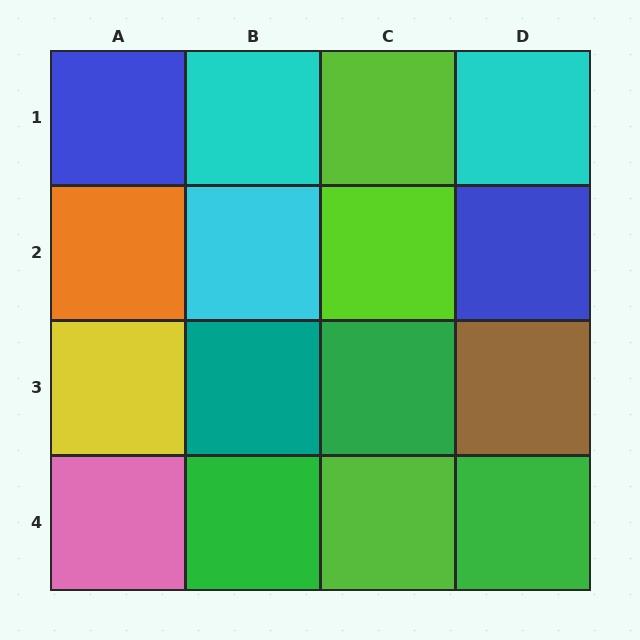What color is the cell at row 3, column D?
Brown.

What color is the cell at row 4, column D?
Green.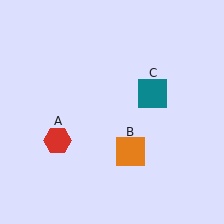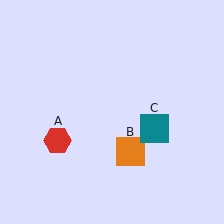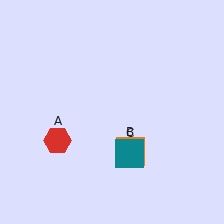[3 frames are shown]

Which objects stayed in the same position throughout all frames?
Red hexagon (object A) and orange square (object B) remained stationary.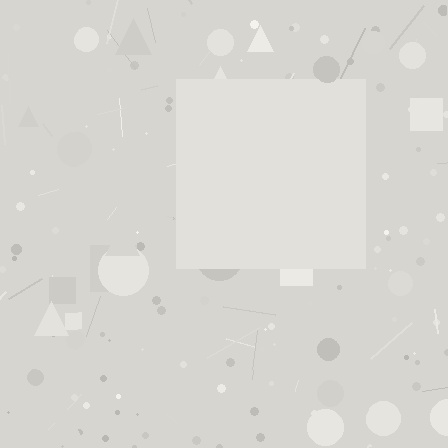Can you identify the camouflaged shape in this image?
The camouflaged shape is a square.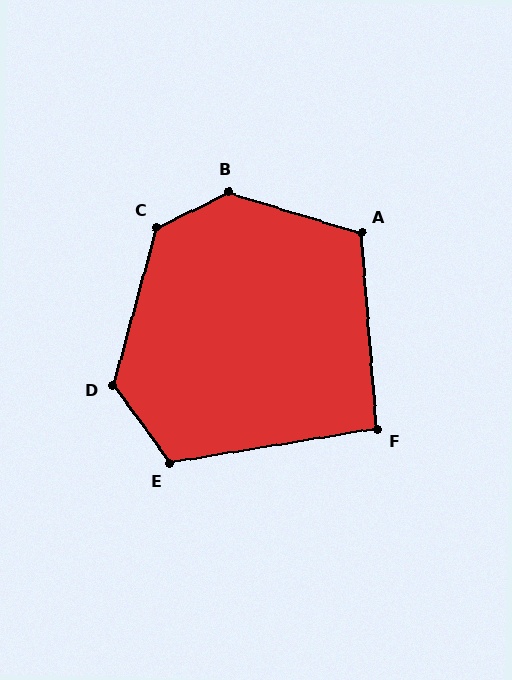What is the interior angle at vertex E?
Approximately 117 degrees (obtuse).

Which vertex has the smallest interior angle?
F, at approximately 95 degrees.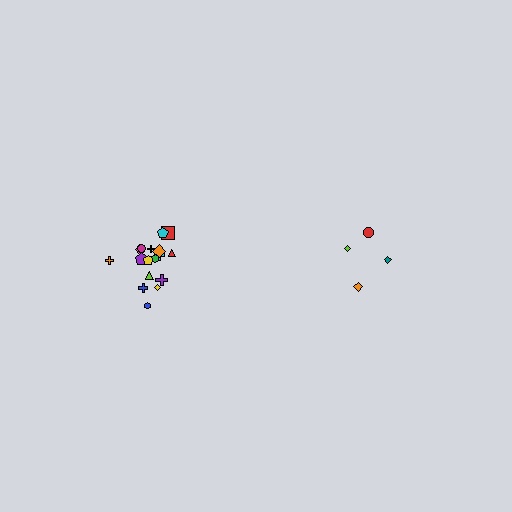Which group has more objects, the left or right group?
The left group.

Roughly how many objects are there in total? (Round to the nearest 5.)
Roughly 20 objects in total.